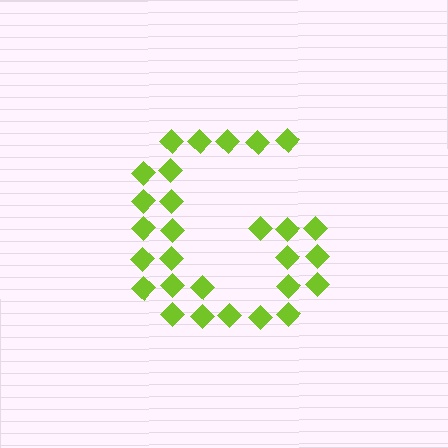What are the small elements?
The small elements are diamonds.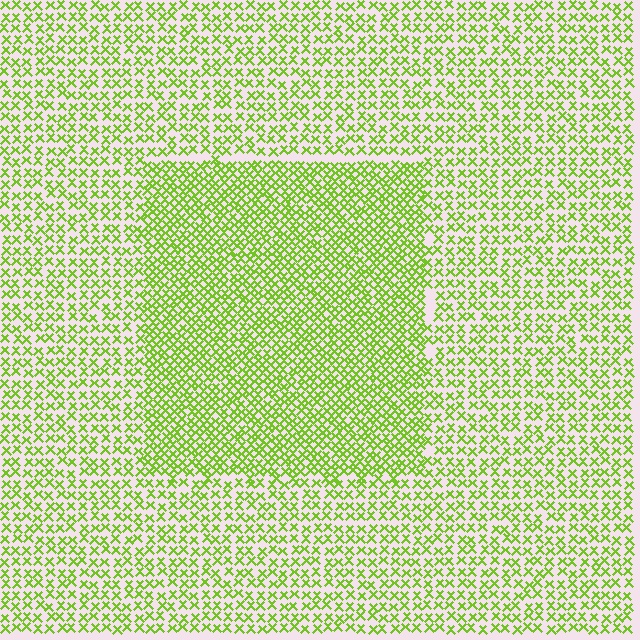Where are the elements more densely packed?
The elements are more densely packed inside the rectangle boundary.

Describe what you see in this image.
The image contains small lime elements arranged at two different densities. A rectangle-shaped region is visible where the elements are more densely packed than the surrounding area.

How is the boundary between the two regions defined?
The boundary is defined by a change in element density (approximately 1.7x ratio). All elements are the same color, size, and shape.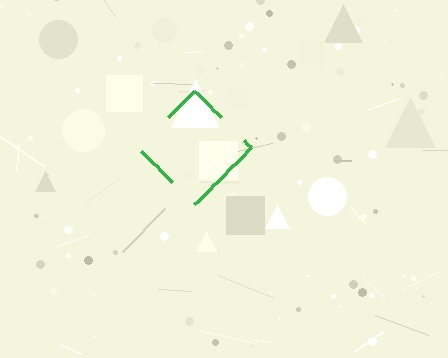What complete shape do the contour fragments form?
The contour fragments form a diamond.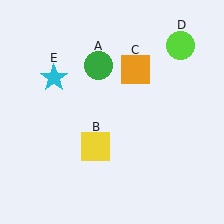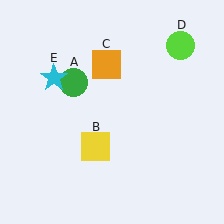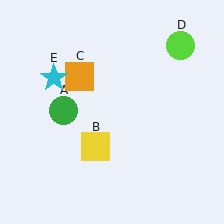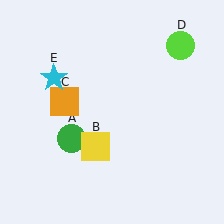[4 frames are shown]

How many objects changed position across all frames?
2 objects changed position: green circle (object A), orange square (object C).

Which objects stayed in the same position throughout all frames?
Yellow square (object B) and lime circle (object D) and cyan star (object E) remained stationary.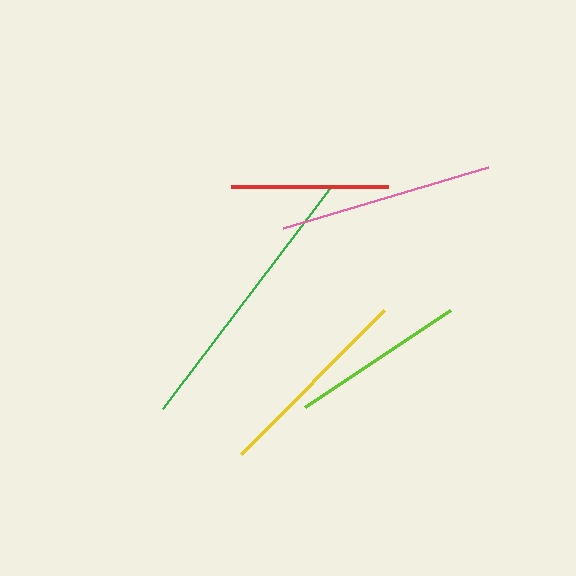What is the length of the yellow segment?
The yellow segment is approximately 202 pixels long.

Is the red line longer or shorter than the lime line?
The lime line is longer than the red line.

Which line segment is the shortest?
The red line is the shortest at approximately 156 pixels.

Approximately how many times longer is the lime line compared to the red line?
The lime line is approximately 1.1 times the length of the red line.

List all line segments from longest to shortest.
From longest to shortest: green, pink, yellow, lime, red.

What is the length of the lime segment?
The lime segment is approximately 175 pixels long.